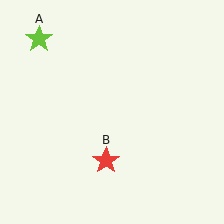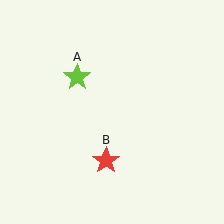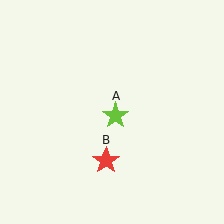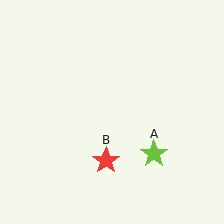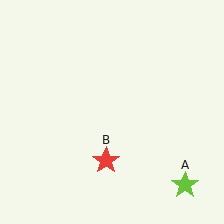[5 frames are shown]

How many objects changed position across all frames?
1 object changed position: lime star (object A).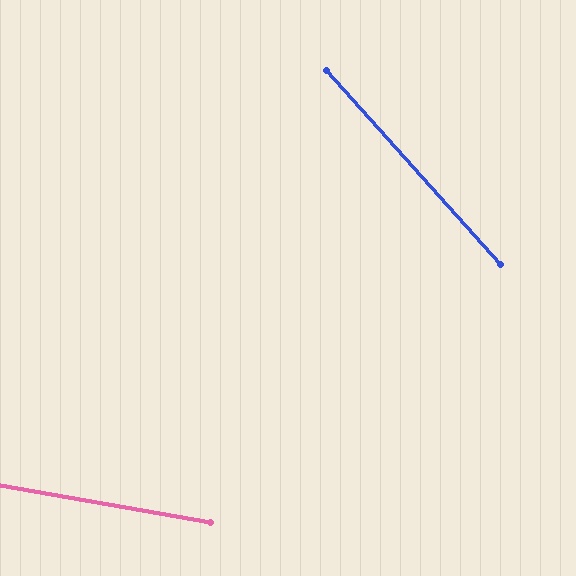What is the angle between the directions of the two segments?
Approximately 38 degrees.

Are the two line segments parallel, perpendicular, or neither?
Neither parallel nor perpendicular — they differ by about 38°.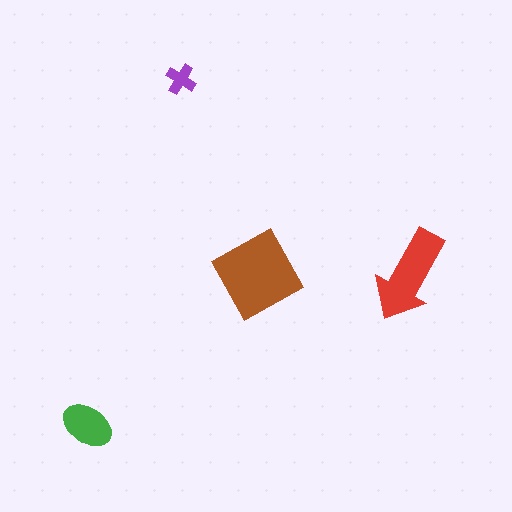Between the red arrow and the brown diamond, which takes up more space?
The brown diamond.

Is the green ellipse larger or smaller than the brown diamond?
Smaller.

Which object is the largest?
The brown diamond.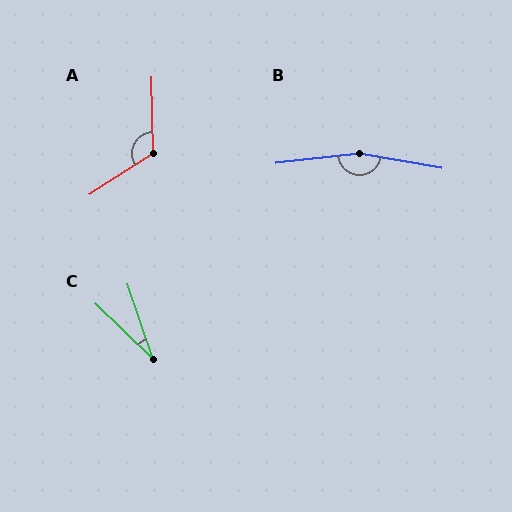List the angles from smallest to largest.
C (28°), A (121°), B (164°).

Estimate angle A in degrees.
Approximately 121 degrees.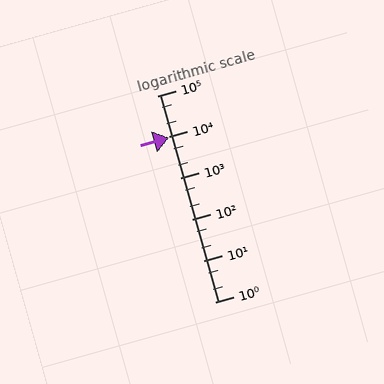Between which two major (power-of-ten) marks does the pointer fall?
The pointer is between 1000 and 10000.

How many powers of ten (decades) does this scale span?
The scale spans 5 decades, from 1 to 100000.